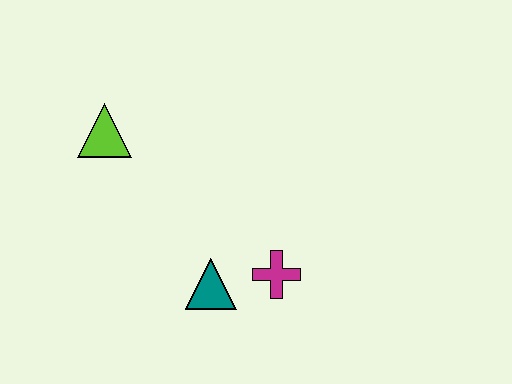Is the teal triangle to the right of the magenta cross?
No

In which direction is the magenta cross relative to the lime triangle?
The magenta cross is to the right of the lime triangle.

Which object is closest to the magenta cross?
The teal triangle is closest to the magenta cross.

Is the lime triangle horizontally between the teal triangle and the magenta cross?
No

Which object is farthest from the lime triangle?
The magenta cross is farthest from the lime triangle.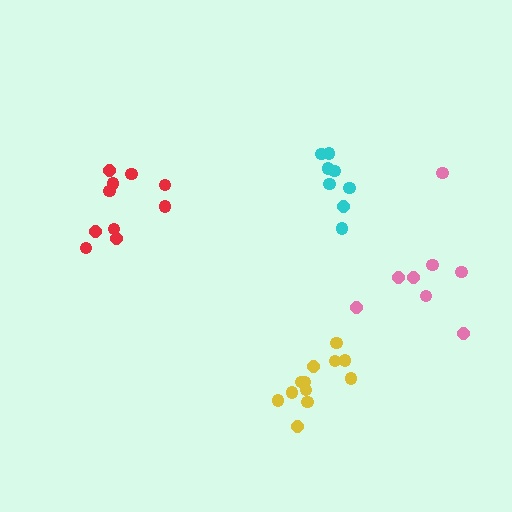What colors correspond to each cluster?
The clusters are colored: red, cyan, yellow, pink.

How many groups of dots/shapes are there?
There are 4 groups.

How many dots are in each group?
Group 1: 10 dots, Group 2: 8 dots, Group 3: 12 dots, Group 4: 8 dots (38 total).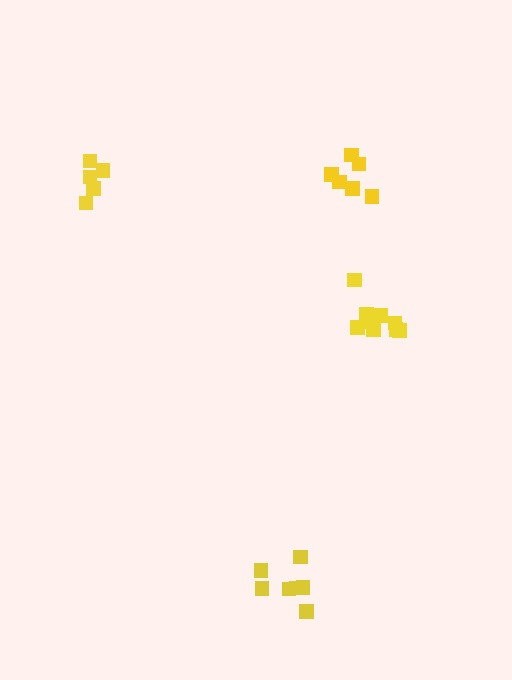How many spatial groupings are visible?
There are 4 spatial groupings.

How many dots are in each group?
Group 1: 10 dots, Group 2: 7 dots, Group 3: 5 dots, Group 4: 6 dots (28 total).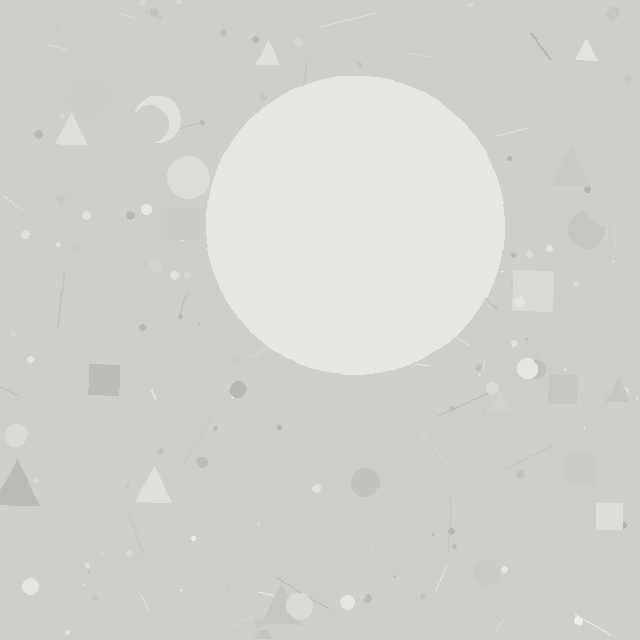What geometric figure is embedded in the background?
A circle is embedded in the background.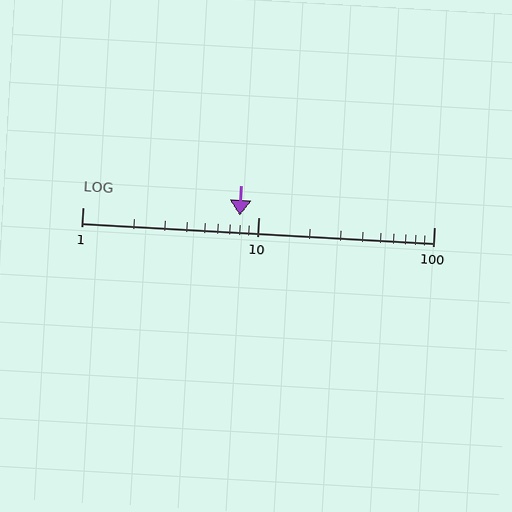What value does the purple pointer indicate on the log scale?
The pointer indicates approximately 7.8.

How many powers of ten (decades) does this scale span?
The scale spans 2 decades, from 1 to 100.